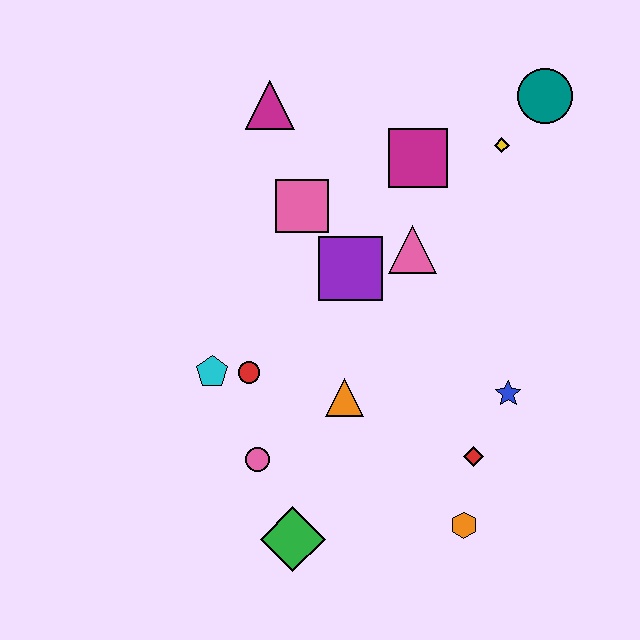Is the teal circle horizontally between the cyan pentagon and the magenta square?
No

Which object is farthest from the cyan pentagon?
The teal circle is farthest from the cyan pentagon.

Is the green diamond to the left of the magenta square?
Yes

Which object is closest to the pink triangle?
The purple square is closest to the pink triangle.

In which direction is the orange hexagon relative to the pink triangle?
The orange hexagon is below the pink triangle.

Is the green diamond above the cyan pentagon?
No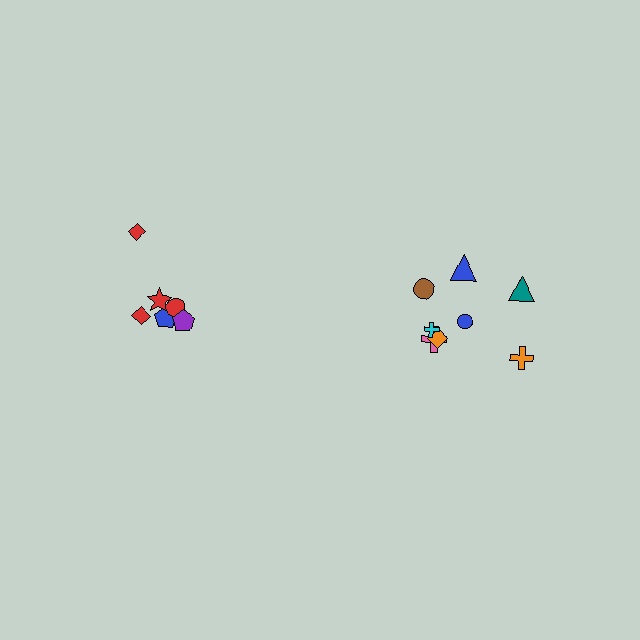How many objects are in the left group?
There are 6 objects.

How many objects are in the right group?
There are 8 objects.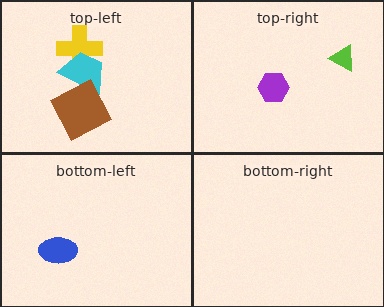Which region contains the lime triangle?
The top-right region.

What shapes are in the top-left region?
The yellow cross, the cyan trapezoid, the brown square.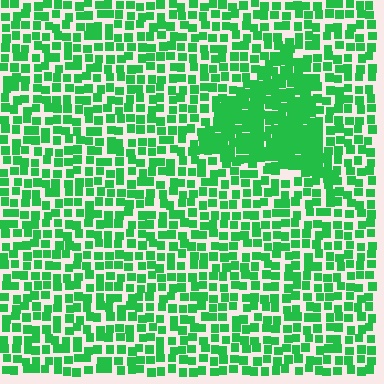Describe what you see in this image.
The image contains small green elements arranged at two different densities. A triangle-shaped region is visible where the elements are more densely packed than the surrounding area.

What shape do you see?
I see a triangle.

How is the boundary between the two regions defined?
The boundary is defined by a change in element density (approximately 2.0x ratio). All elements are the same color, size, and shape.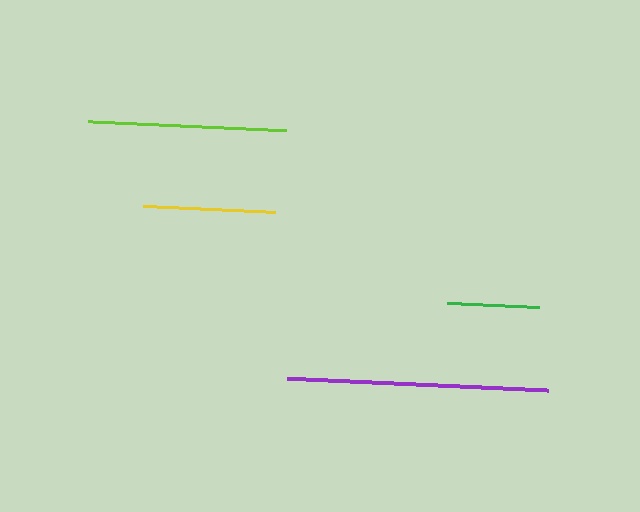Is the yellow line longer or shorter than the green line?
The yellow line is longer than the green line.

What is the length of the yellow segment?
The yellow segment is approximately 132 pixels long.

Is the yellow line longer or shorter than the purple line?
The purple line is longer than the yellow line.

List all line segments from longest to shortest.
From longest to shortest: purple, lime, yellow, green.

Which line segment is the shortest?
The green line is the shortest at approximately 92 pixels.